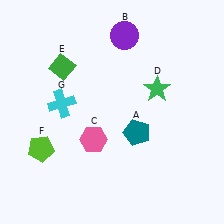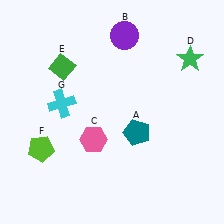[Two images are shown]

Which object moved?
The green star (D) moved right.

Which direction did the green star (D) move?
The green star (D) moved right.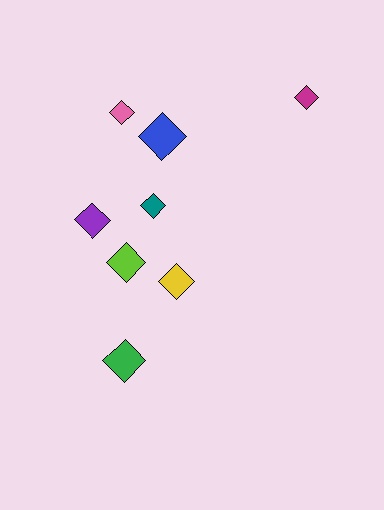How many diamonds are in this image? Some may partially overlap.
There are 8 diamonds.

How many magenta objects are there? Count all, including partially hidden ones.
There is 1 magenta object.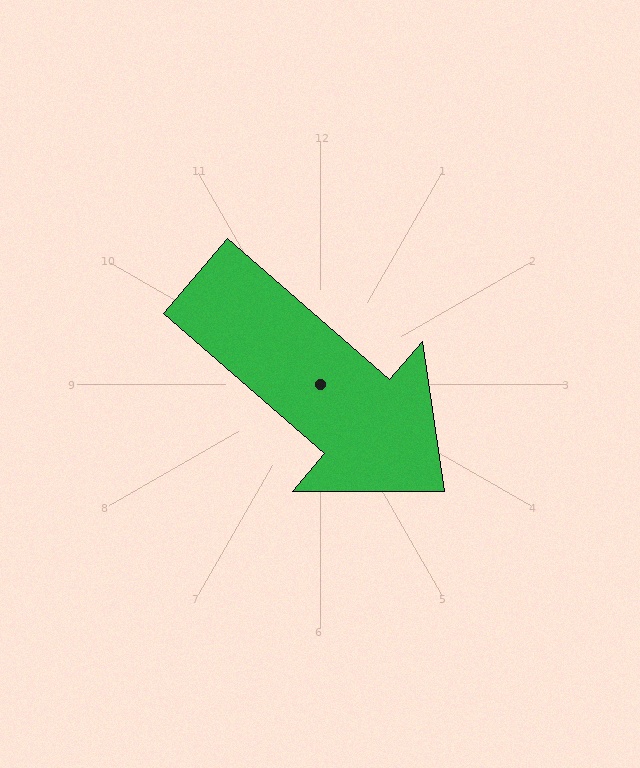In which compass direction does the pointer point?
Southeast.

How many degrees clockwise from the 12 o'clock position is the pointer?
Approximately 131 degrees.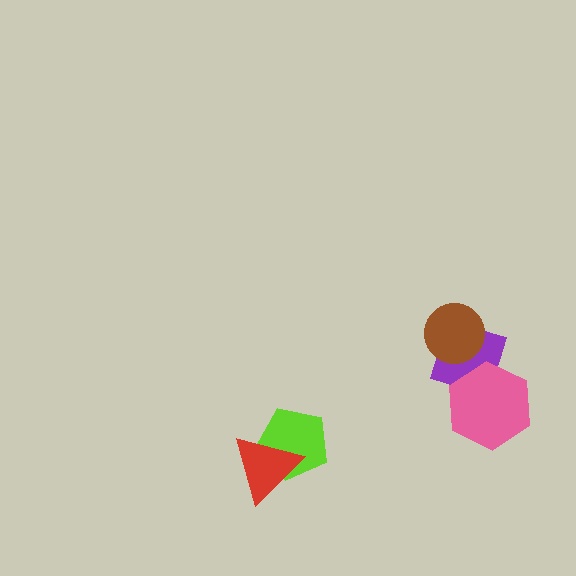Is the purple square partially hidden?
Yes, it is partially covered by another shape.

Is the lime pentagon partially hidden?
Yes, it is partially covered by another shape.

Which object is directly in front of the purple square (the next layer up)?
The brown circle is directly in front of the purple square.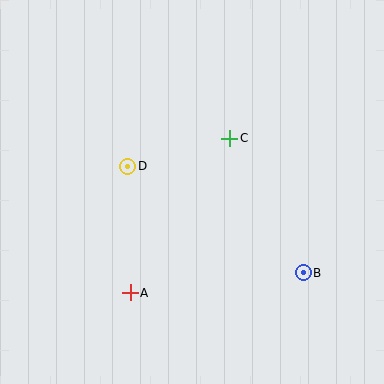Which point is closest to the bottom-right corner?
Point B is closest to the bottom-right corner.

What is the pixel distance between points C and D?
The distance between C and D is 106 pixels.